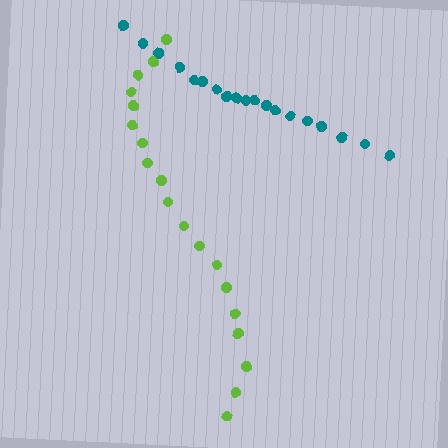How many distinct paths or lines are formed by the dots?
There are 2 distinct paths.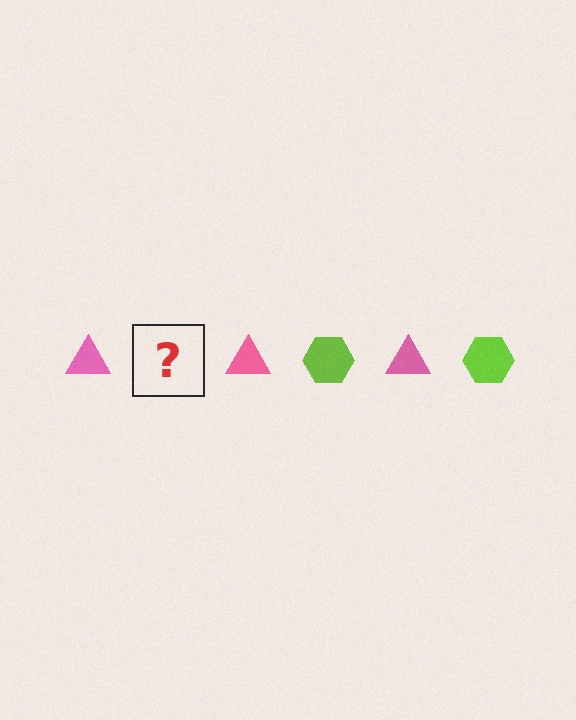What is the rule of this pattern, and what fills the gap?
The rule is that the pattern alternates between pink triangle and lime hexagon. The gap should be filled with a lime hexagon.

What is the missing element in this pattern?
The missing element is a lime hexagon.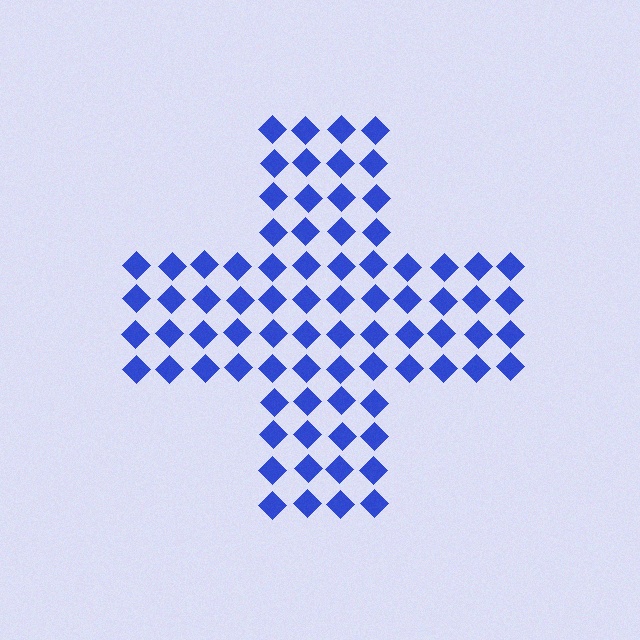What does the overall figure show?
The overall figure shows a cross.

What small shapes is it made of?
It is made of small diamonds.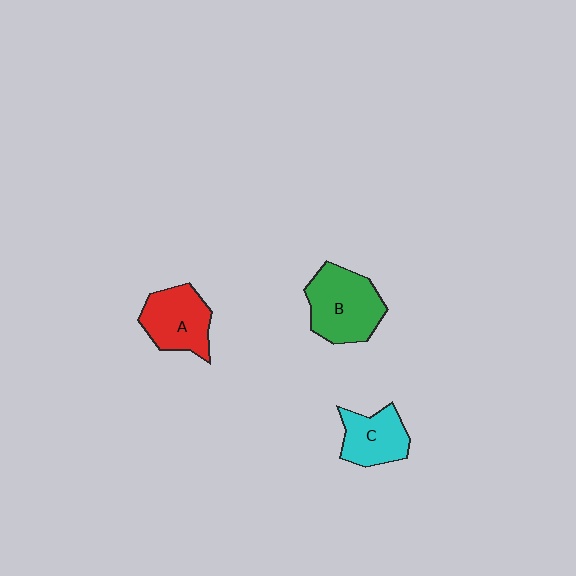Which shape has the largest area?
Shape B (green).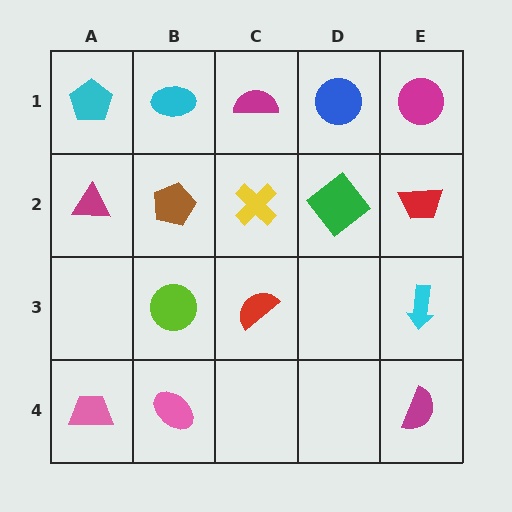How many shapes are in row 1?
5 shapes.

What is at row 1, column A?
A cyan pentagon.